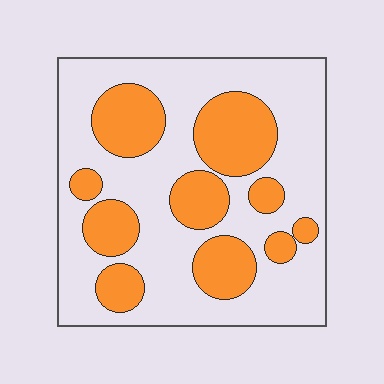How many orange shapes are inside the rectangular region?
10.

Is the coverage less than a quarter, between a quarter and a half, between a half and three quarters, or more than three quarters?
Between a quarter and a half.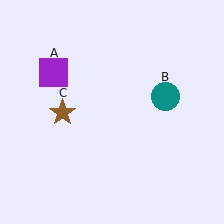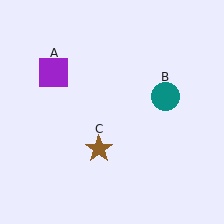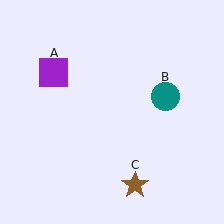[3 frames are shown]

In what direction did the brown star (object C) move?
The brown star (object C) moved down and to the right.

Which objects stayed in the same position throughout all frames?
Purple square (object A) and teal circle (object B) remained stationary.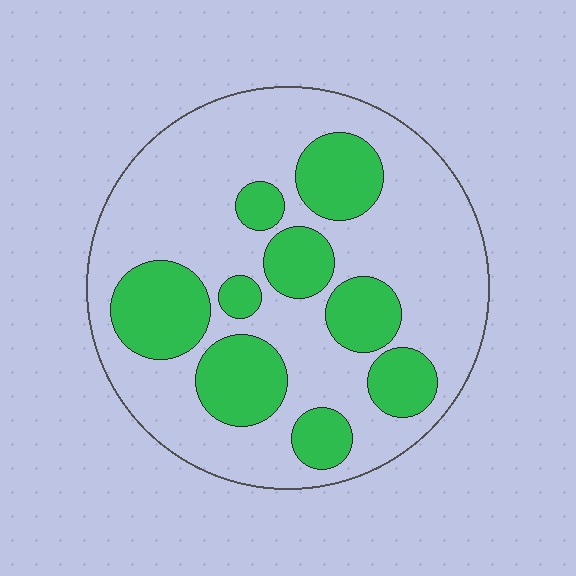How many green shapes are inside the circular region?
9.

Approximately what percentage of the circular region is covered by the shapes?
Approximately 30%.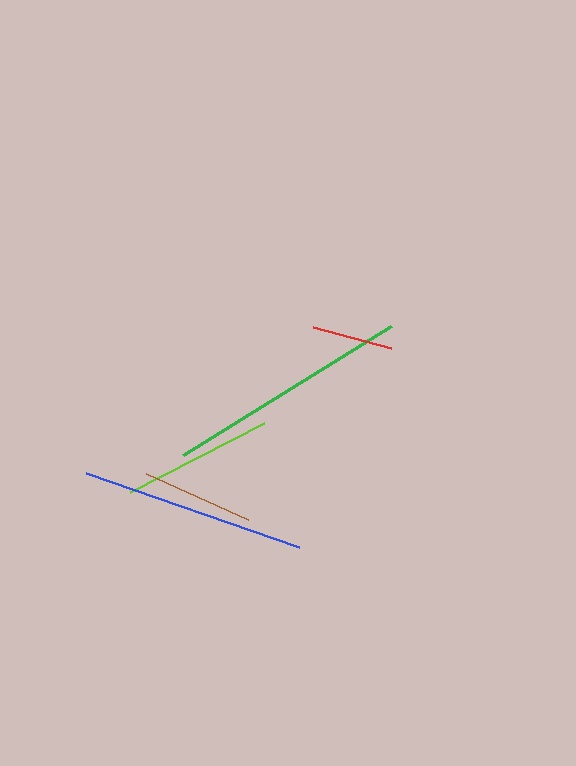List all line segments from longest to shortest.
From longest to shortest: green, blue, lime, brown, red.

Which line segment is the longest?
The green line is the longest at approximately 245 pixels.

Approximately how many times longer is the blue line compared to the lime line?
The blue line is approximately 1.5 times the length of the lime line.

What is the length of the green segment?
The green segment is approximately 245 pixels long.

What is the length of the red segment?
The red segment is approximately 81 pixels long.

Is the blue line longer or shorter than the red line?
The blue line is longer than the red line.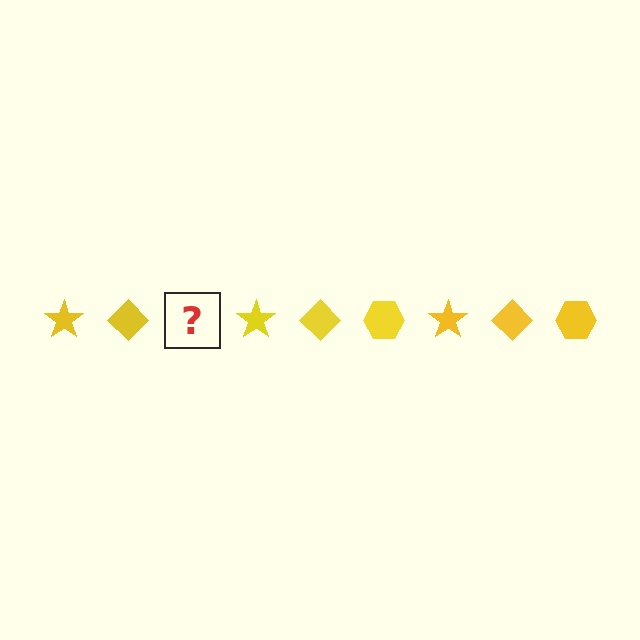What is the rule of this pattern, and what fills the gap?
The rule is that the pattern cycles through star, diamond, hexagon shapes in yellow. The gap should be filled with a yellow hexagon.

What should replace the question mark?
The question mark should be replaced with a yellow hexagon.